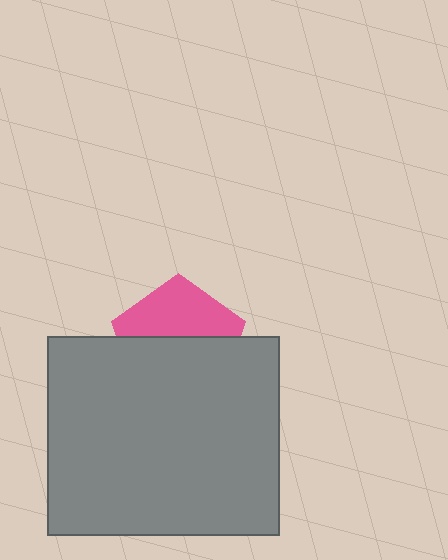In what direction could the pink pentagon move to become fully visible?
The pink pentagon could move up. That would shift it out from behind the gray rectangle entirely.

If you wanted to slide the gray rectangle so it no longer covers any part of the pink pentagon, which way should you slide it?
Slide it down — that is the most direct way to separate the two shapes.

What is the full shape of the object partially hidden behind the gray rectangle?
The partially hidden object is a pink pentagon.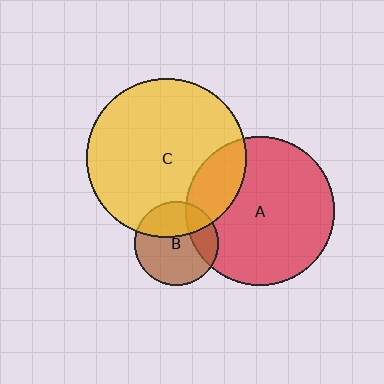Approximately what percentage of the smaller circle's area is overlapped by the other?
Approximately 25%.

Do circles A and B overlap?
Yes.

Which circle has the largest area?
Circle C (yellow).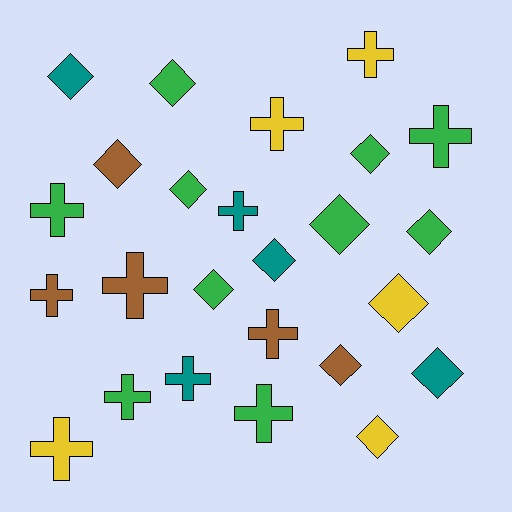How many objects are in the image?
There are 25 objects.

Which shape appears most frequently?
Diamond, with 13 objects.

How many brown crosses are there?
There are 3 brown crosses.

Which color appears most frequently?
Green, with 10 objects.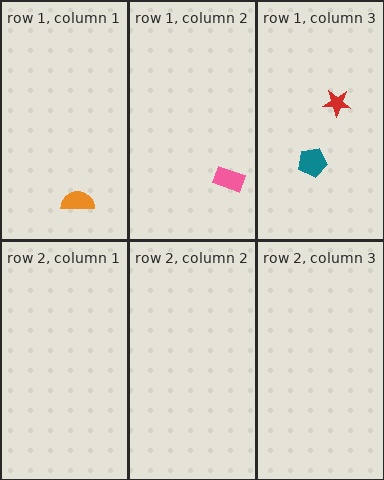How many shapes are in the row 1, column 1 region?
1.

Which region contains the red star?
The row 1, column 3 region.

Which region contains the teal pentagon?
The row 1, column 3 region.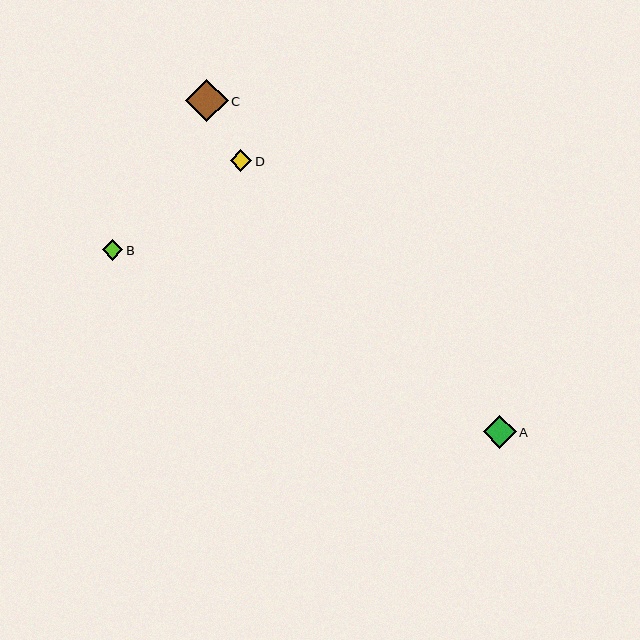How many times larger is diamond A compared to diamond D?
Diamond A is approximately 1.5 times the size of diamond D.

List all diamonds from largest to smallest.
From largest to smallest: C, A, D, B.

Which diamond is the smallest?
Diamond B is the smallest with a size of approximately 20 pixels.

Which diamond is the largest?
Diamond C is the largest with a size of approximately 42 pixels.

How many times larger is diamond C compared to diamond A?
Diamond C is approximately 1.3 times the size of diamond A.